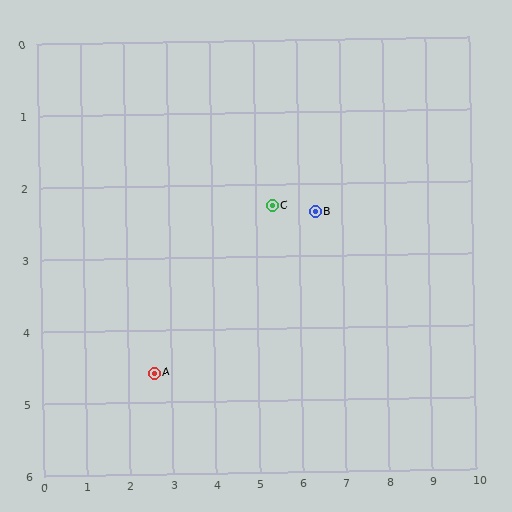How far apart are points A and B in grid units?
Points A and B are about 4.4 grid units apart.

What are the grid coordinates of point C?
Point C is at approximately (5.4, 2.3).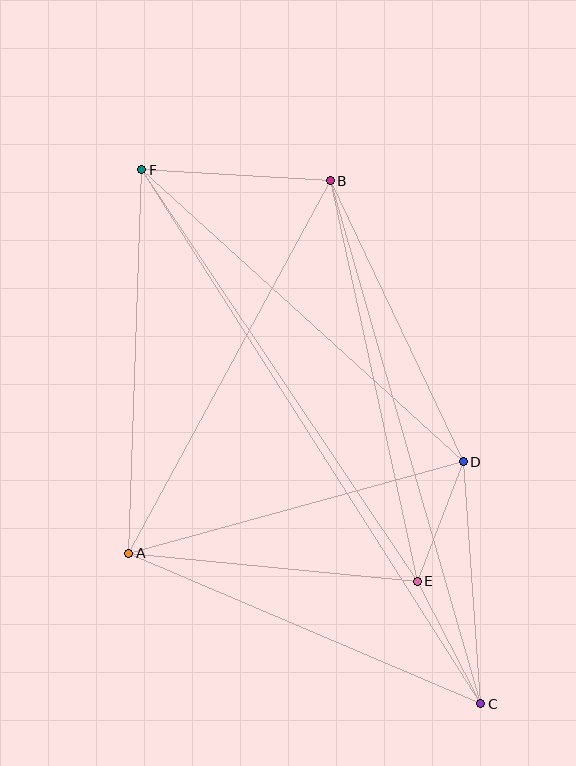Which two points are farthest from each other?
Points C and F are farthest from each other.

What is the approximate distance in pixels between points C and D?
The distance between C and D is approximately 242 pixels.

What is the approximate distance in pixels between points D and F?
The distance between D and F is approximately 435 pixels.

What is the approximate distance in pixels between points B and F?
The distance between B and F is approximately 189 pixels.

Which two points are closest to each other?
Points D and E are closest to each other.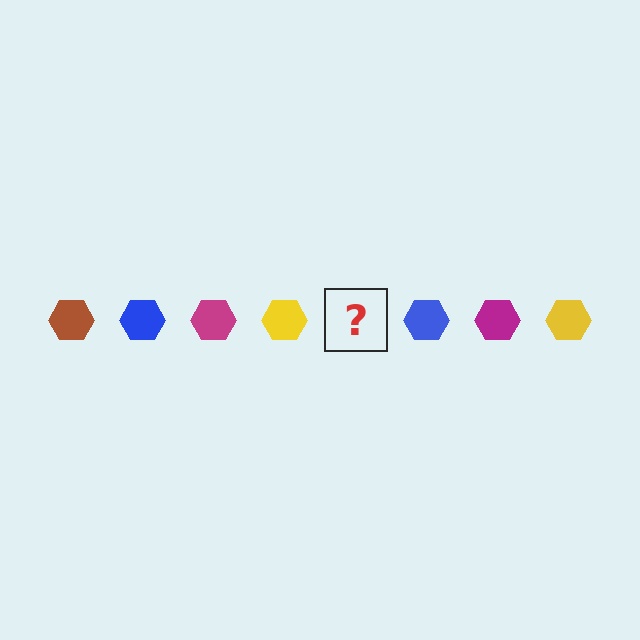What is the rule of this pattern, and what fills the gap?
The rule is that the pattern cycles through brown, blue, magenta, yellow hexagons. The gap should be filled with a brown hexagon.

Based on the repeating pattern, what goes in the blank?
The blank should be a brown hexagon.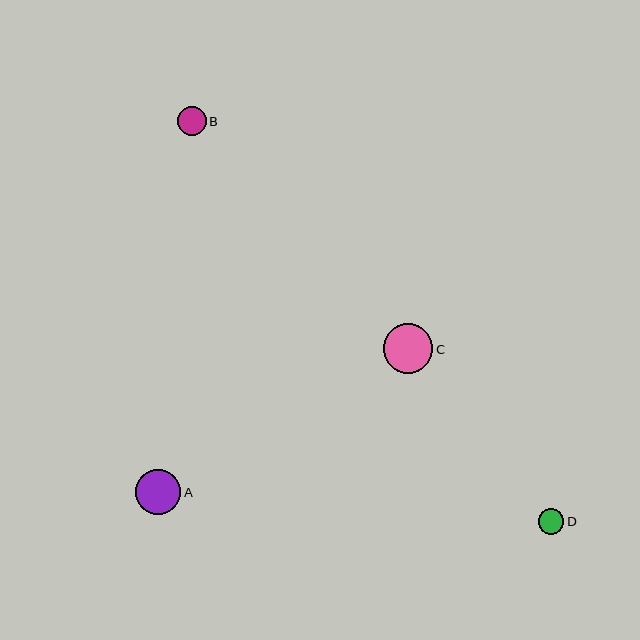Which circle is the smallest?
Circle D is the smallest with a size of approximately 26 pixels.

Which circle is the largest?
Circle C is the largest with a size of approximately 50 pixels.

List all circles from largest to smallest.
From largest to smallest: C, A, B, D.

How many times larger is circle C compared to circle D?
Circle C is approximately 1.9 times the size of circle D.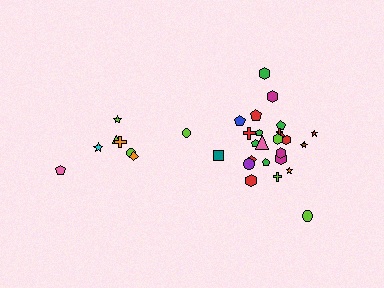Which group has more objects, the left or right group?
The right group.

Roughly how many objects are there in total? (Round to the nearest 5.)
Roughly 35 objects in total.